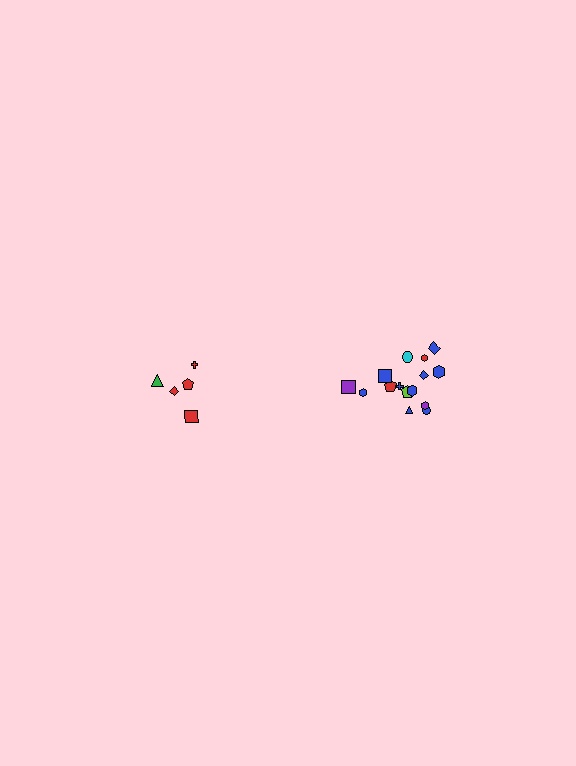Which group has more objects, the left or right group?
The right group.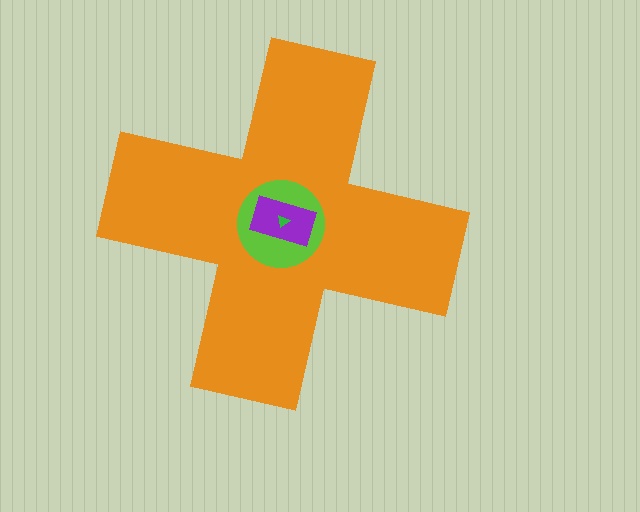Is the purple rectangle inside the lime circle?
Yes.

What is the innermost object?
The green triangle.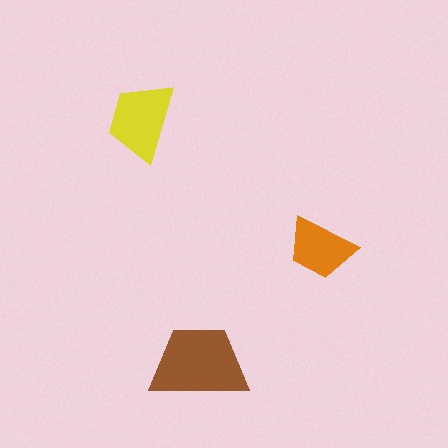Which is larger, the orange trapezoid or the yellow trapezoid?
The yellow one.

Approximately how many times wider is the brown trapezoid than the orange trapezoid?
About 1.5 times wider.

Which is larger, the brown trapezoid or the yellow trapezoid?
The brown one.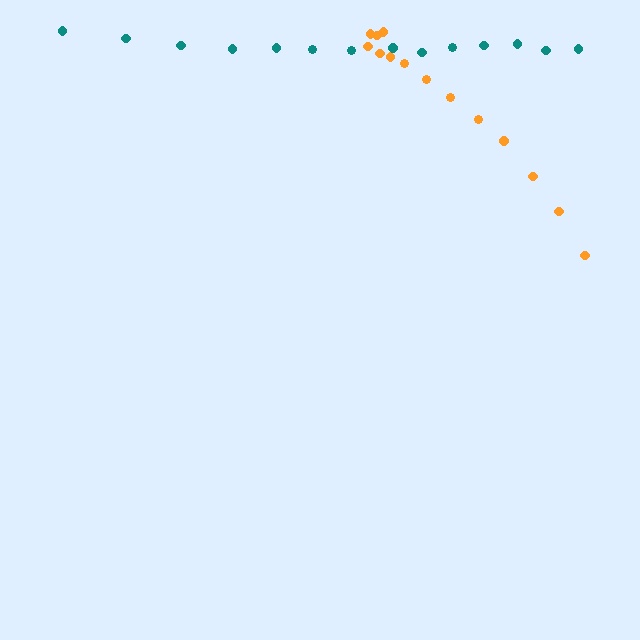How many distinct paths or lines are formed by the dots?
There are 2 distinct paths.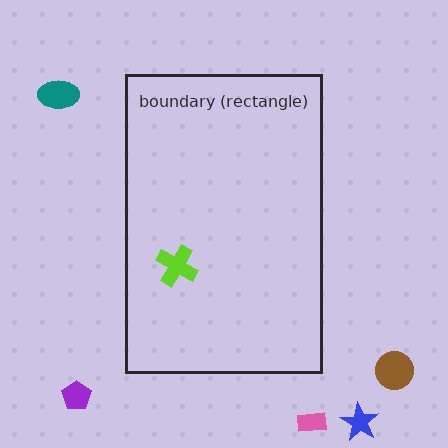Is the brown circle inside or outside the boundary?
Outside.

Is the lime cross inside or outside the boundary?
Inside.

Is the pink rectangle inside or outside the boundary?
Outside.